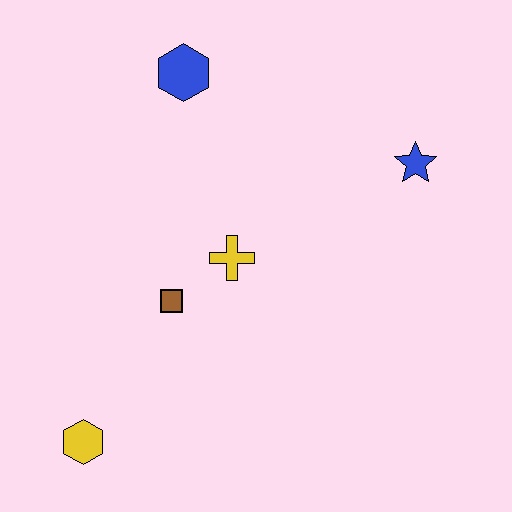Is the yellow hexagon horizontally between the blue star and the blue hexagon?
No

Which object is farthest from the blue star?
The yellow hexagon is farthest from the blue star.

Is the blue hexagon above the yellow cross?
Yes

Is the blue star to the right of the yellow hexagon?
Yes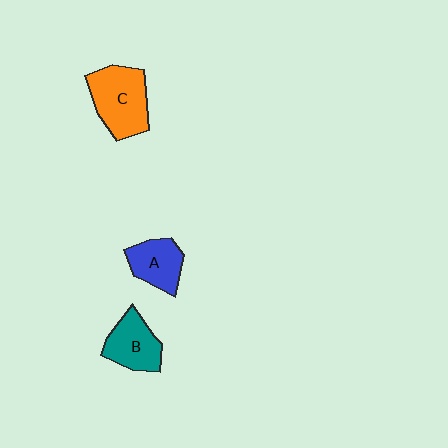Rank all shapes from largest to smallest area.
From largest to smallest: C (orange), B (teal), A (blue).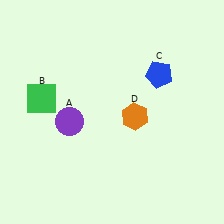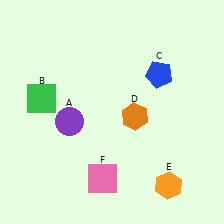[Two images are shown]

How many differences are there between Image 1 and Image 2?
There are 2 differences between the two images.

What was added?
An orange hexagon (E), a pink square (F) were added in Image 2.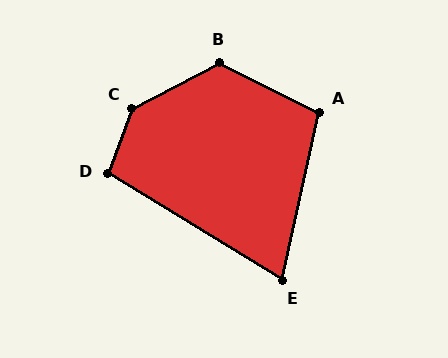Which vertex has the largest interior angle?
C, at approximately 138 degrees.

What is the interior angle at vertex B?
Approximately 126 degrees (obtuse).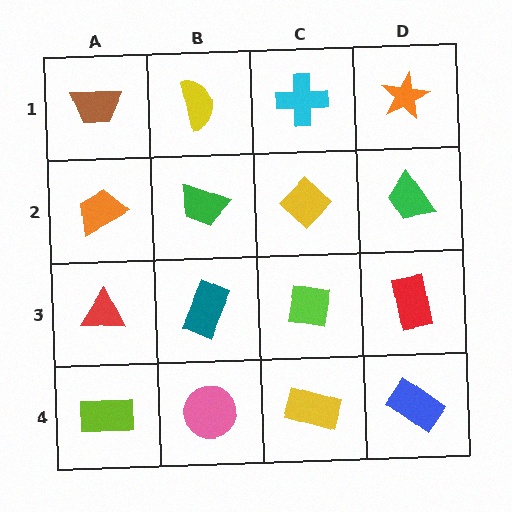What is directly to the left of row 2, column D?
A yellow diamond.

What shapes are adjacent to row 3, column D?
A green trapezoid (row 2, column D), a blue rectangle (row 4, column D), a lime square (row 3, column C).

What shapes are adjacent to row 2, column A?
A brown trapezoid (row 1, column A), a red triangle (row 3, column A), a green trapezoid (row 2, column B).